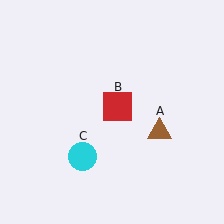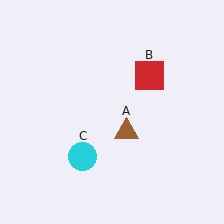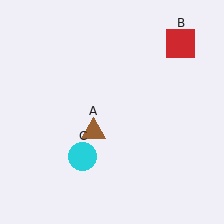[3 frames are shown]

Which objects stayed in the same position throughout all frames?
Cyan circle (object C) remained stationary.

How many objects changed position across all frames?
2 objects changed position: brown triangle (object A), red square (object B).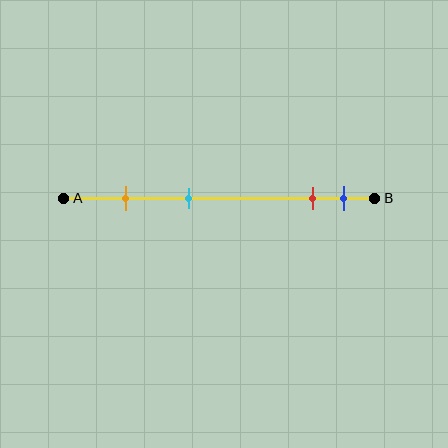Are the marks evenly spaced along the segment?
No, the marks are not evenly spaced.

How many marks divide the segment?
There are 4 marks dividing the segment.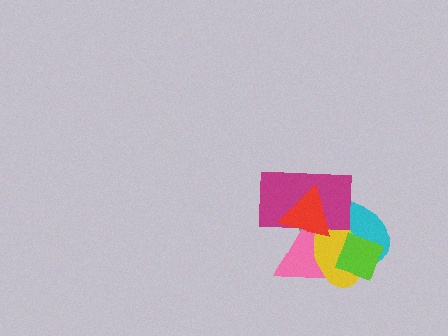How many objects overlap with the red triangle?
4 objects overlap with the red triangle.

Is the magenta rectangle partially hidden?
Yes, it is partially covered by another shape.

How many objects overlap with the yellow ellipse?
5 objects overlap with the yellow ellipse.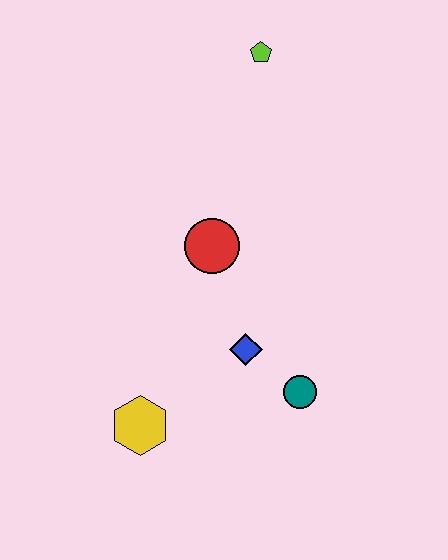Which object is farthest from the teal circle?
The lime pentagon is farthest from the teal circle.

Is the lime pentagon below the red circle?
No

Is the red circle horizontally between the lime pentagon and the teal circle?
No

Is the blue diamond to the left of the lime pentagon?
Yes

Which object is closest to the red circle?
The blue diamond is closest to the red circle.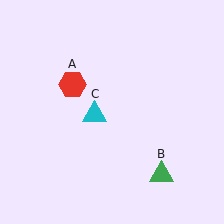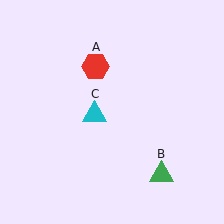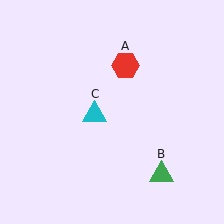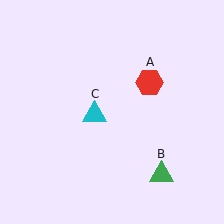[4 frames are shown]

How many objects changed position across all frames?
1 object changed position: red hexagon (object A).